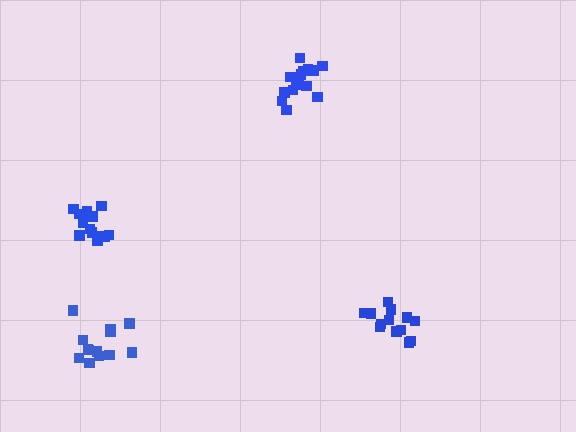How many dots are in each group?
Group 1: 13 dots, Group 2: 13 dots, Group 3: 13 dots, Group 4: 16 dots (55 total).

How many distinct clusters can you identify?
There are 4 distinct clusters.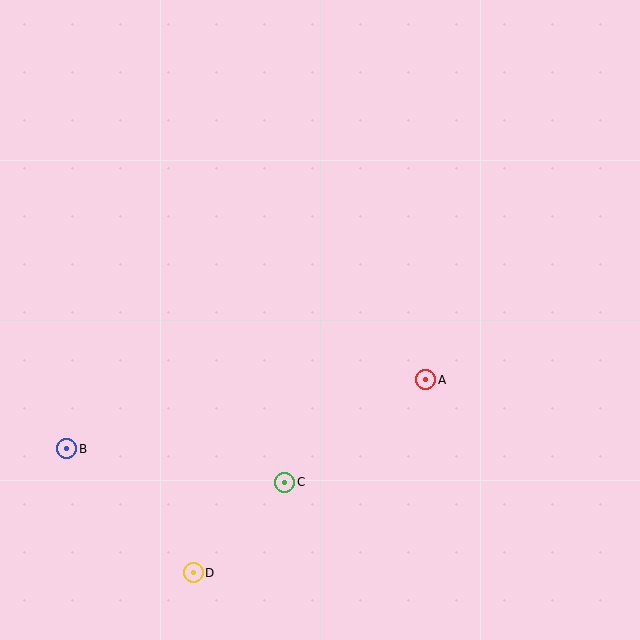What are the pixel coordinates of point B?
Point B is at (67, 449).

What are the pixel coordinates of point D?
Point D is at (193, 573).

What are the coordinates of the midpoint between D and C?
The midpoint between D and C is at (239, 527).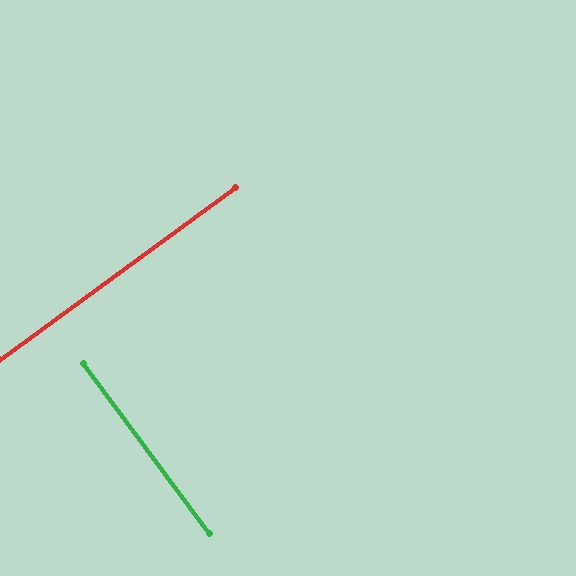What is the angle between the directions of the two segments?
Approximately 90 degrees.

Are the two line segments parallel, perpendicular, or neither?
Perpendicular — they meet at approximately 90°.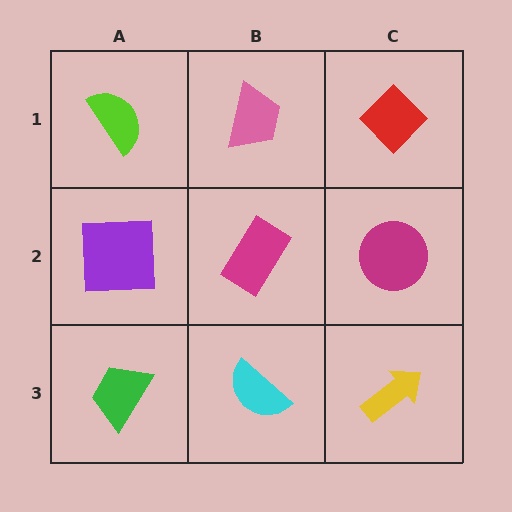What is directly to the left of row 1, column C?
A pink trapezoid.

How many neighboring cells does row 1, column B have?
3.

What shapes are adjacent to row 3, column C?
A magenta circle (row 2, column C), a cyan semicircle (row 3, column B).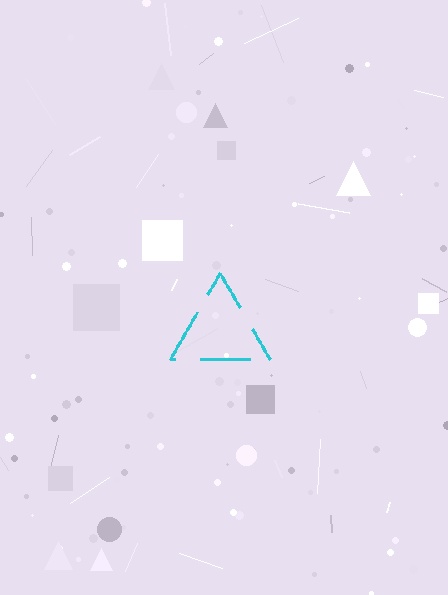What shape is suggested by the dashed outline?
The dashed outline suggests a triangle.